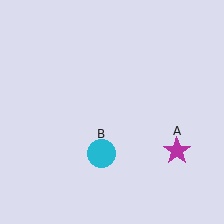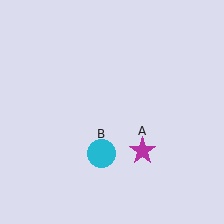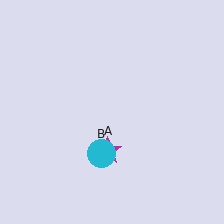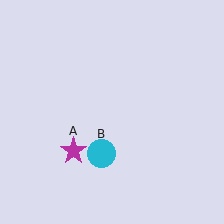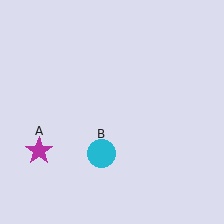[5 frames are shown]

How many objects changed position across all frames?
1 object changed position: magenta star (object A).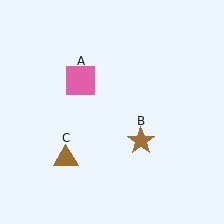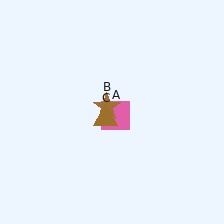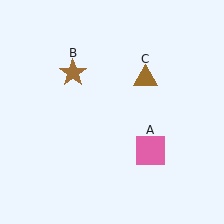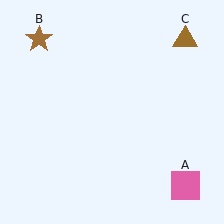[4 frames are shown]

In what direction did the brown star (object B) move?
The brown star (object B) moved up and to the left.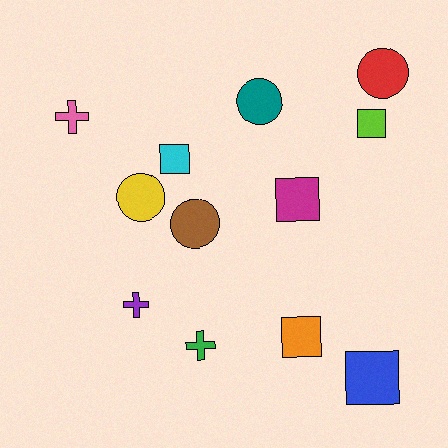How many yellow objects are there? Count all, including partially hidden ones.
There is 1 yellow object.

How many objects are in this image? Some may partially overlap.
There are 12 objects.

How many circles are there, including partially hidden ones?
There are 4 circles.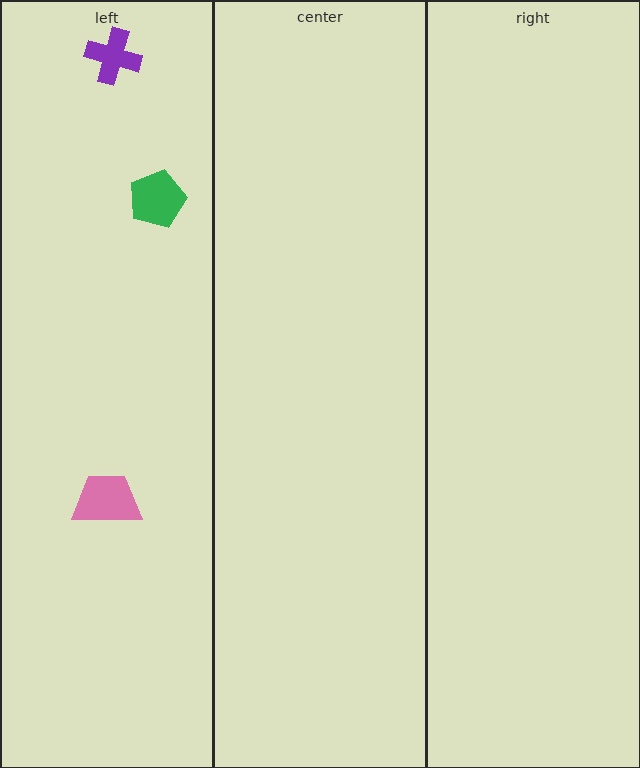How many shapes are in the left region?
3.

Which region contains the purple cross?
The left region.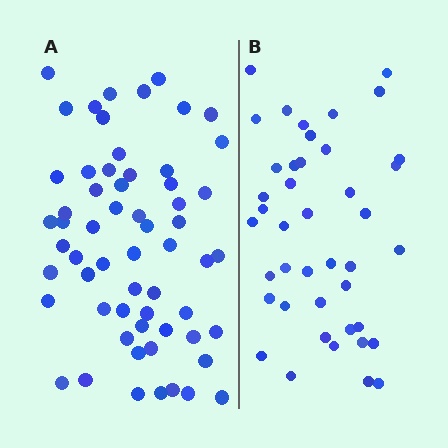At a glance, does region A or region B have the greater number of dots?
Region A (the left region) has more dots.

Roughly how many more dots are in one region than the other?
Region A has approximately 20 more dots than region B.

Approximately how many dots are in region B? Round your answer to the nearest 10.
About 40 dots. (The exact count is 42, which rounds to 40.)